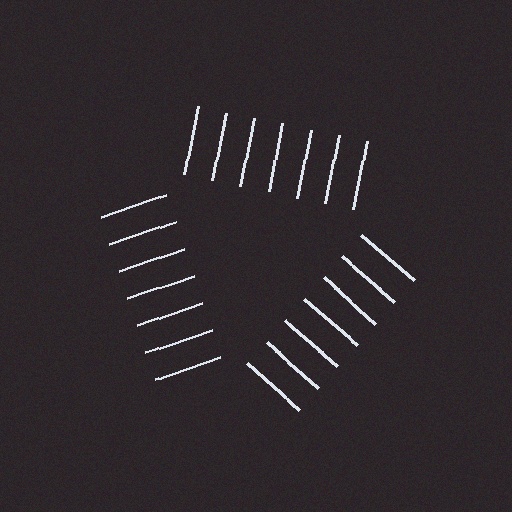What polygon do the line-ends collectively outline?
An illusory triangle — the line segments terminate on its edges but no continuous stroke is drawn.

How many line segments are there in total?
21 — 7 along each of the 3 edges.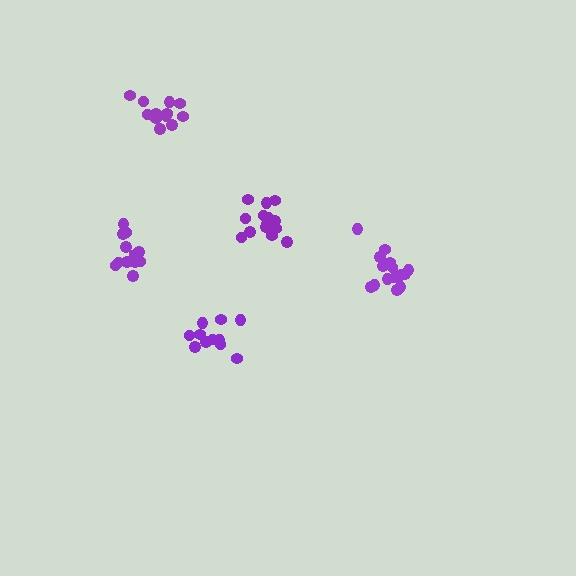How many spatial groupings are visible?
There are 5 spatial groupings.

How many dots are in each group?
Group 1: 12 dots, Group 2: 15 dots, Group 3: 16 dots, Group 4: 11 dots, Group 5: 12 dots (66 total).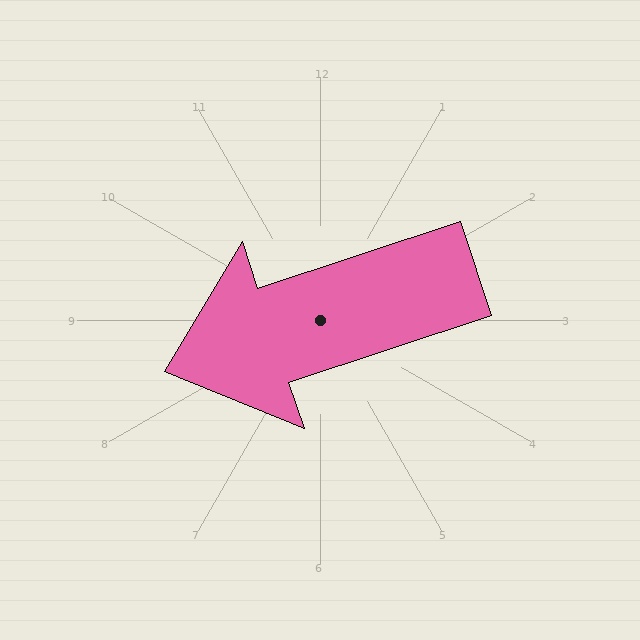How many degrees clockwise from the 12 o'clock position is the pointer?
Approximately 252 degrees.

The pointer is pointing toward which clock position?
Roughly 8 o'clock.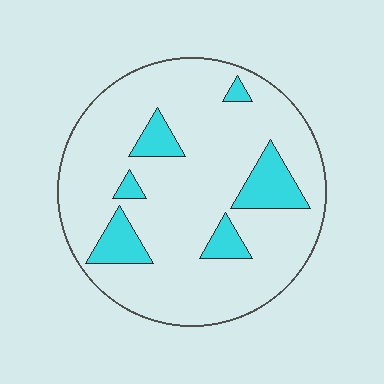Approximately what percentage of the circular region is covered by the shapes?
Approximately 15%.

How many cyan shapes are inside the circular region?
6.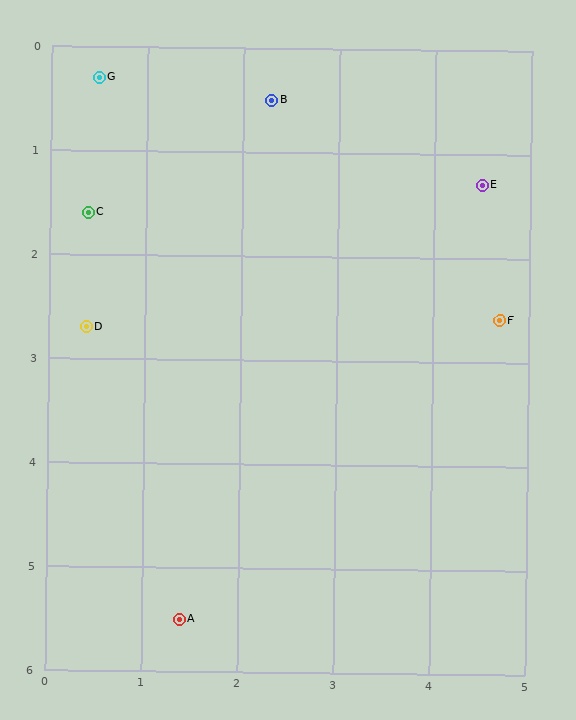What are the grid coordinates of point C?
Point C is at approximately (0.4, 1.6).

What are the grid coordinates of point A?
Point A is at approximately (1.4, 5.5).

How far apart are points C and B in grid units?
Points C and B are about 2.2 grid units apart.